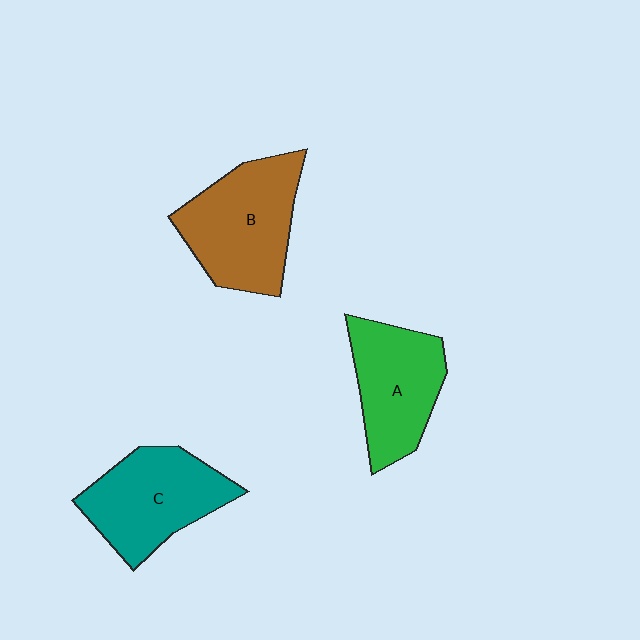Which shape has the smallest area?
Shape A (green).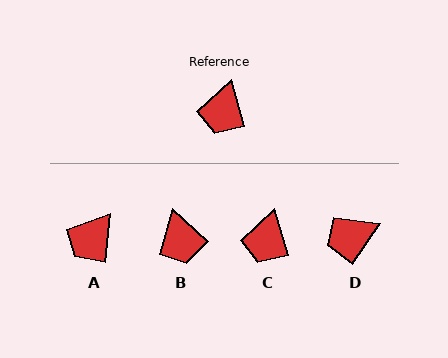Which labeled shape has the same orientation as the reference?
C.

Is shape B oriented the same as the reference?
No, it is off by about 32 degrees.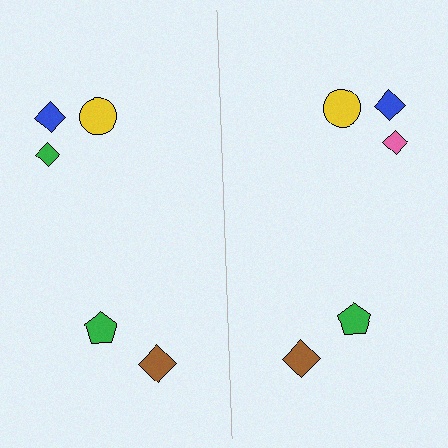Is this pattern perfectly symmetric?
No, the pattern is not perfectly symmetric. The pink diamond on the right side breaks the symmetry — its mirror counterpart is green.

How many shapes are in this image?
There are 10 shapes in this image.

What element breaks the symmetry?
The pink diamond on the right side breaks the symmetry — its mirror counterpart is green.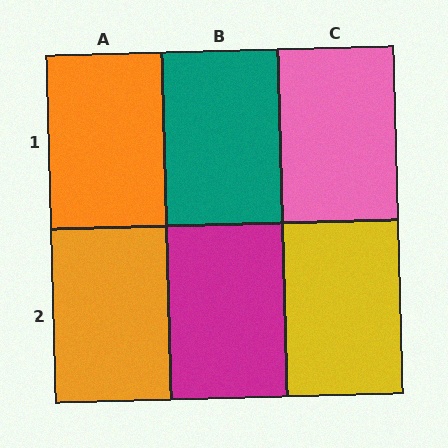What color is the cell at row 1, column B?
Teal.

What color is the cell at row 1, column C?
Pink.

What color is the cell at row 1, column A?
Orange.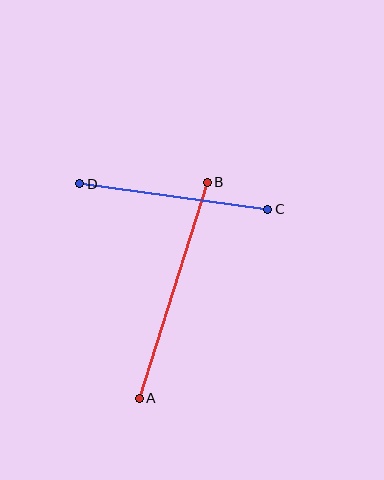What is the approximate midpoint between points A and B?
The midpoint is at approximately (173, 290) pixels.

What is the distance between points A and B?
The distance is approximately 227 pixels.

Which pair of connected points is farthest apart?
Points A and B are farthest apart.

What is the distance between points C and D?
The distance is approximately 190 pixels.